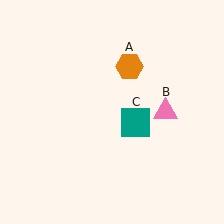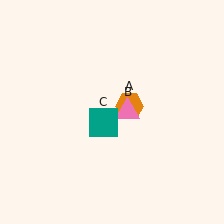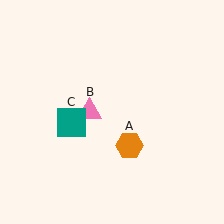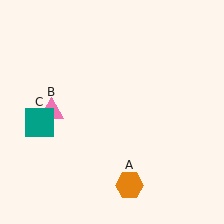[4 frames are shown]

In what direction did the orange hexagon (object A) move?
The orange hexagon (object A) moved down.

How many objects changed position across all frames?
3 objects changed position: orange hexagon (object A), pink triangle (object B), teal square (object C).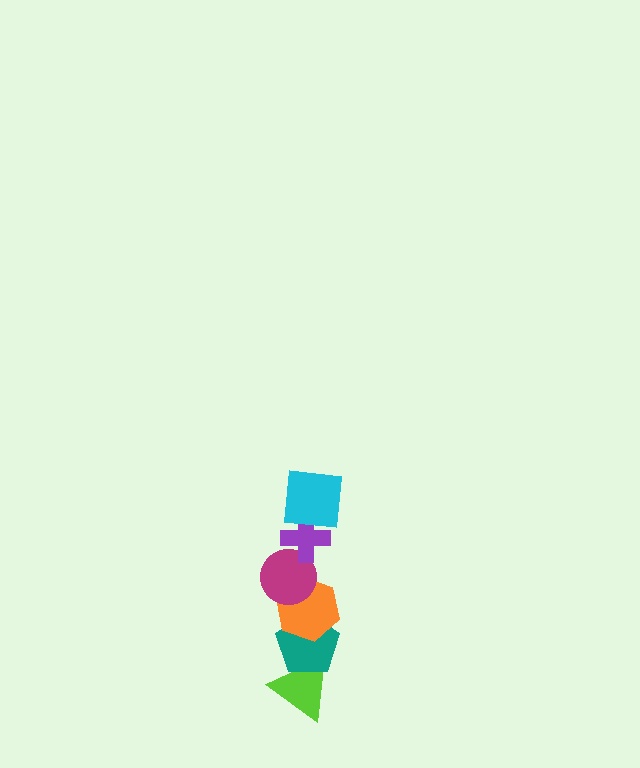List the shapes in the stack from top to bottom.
From top to bottom: the cyan square, the purple cross, the magenta circle, the orange hexagon, the teal pentagon, the lime triangle.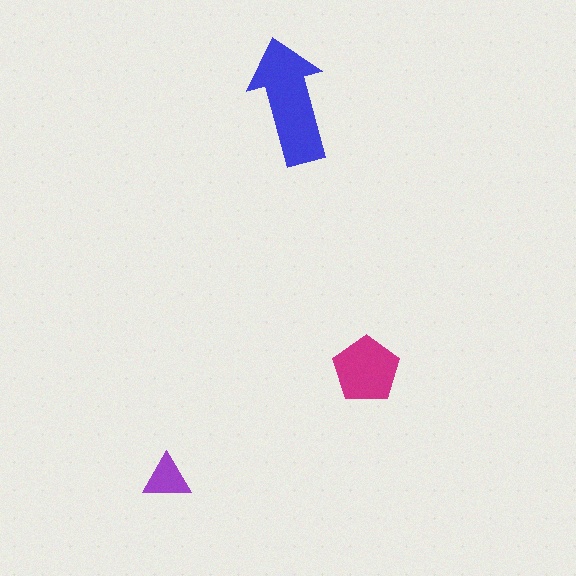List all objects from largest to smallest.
The blue arrow, the magenta pentagon, the purple triangle.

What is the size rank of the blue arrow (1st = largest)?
1st.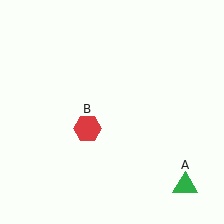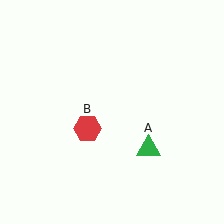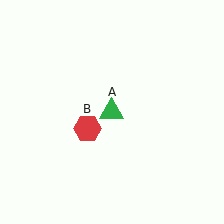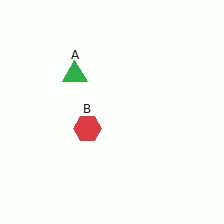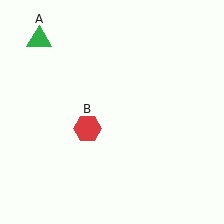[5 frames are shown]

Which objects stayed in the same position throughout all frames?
Red hexagon (object B) remained stationary.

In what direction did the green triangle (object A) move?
The green triangle (object A) moved up and to the left.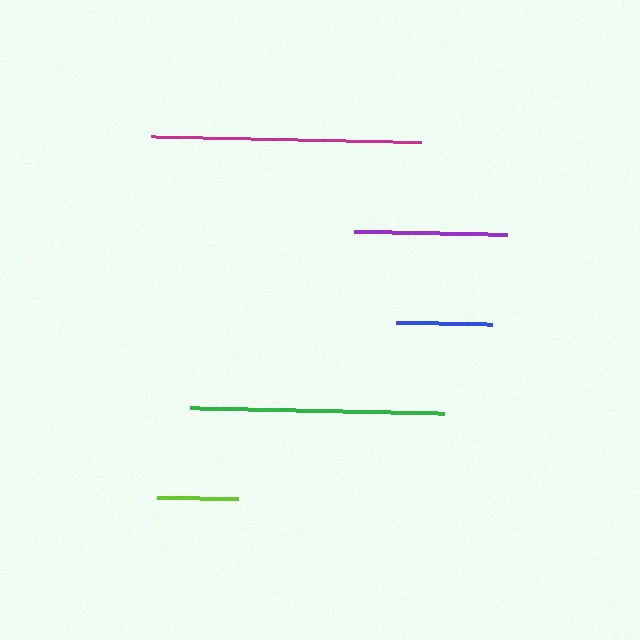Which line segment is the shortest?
The lime line is the shortest at approximately 81 pixels.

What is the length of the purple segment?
The purple segment is approximately 152 pixels long.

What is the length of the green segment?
The green segment is approximately 254 pixels long.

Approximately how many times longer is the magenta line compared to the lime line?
The magenta line is approximately 3.3 times the length of the lime line.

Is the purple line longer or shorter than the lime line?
The purple line is longer than the lime line.